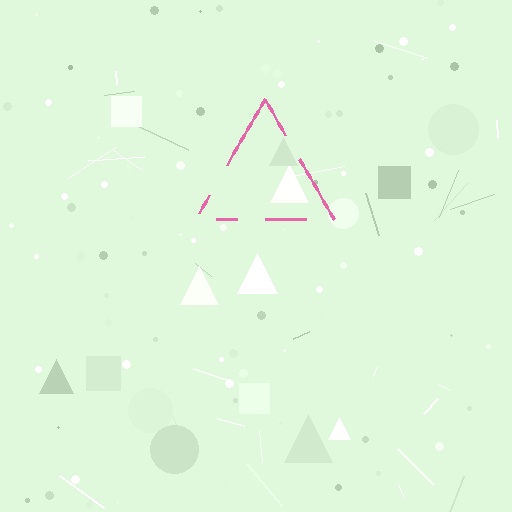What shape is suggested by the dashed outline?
The dashed outline suggests a triangle.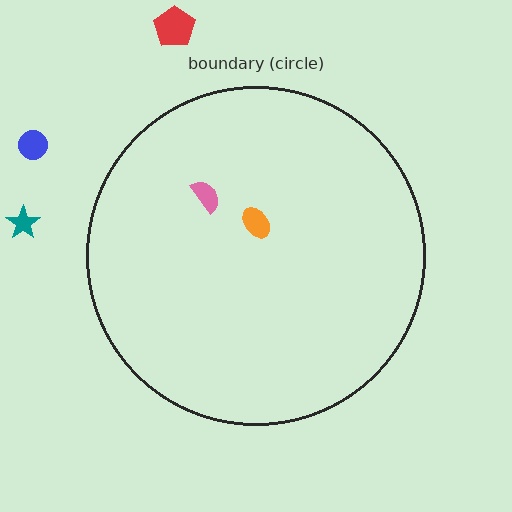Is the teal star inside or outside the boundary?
Outside.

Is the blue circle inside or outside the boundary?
Outside.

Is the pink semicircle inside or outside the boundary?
Inside.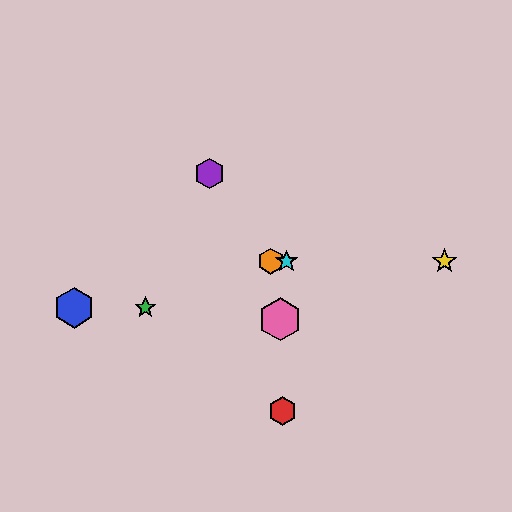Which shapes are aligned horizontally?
The yellow star, the orange hexagon, the cyan star are aligned horizontally.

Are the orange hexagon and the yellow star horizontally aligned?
Yes, both are at y≈261.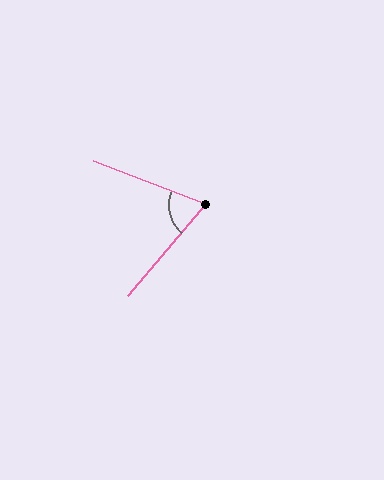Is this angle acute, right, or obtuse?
It is acute.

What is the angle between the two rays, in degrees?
Approximately 71 degrees.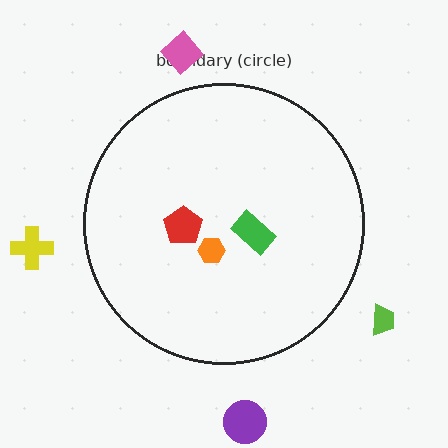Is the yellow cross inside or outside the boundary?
Outside.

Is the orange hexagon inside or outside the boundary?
Inside.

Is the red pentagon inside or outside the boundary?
Inside.